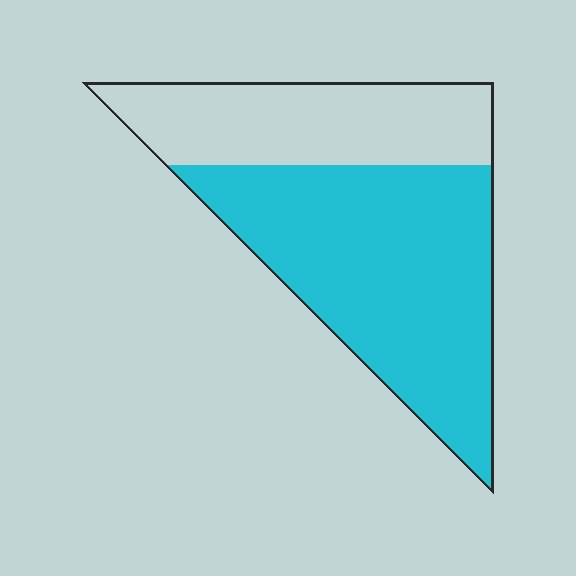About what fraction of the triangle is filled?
About five eighths (5/8).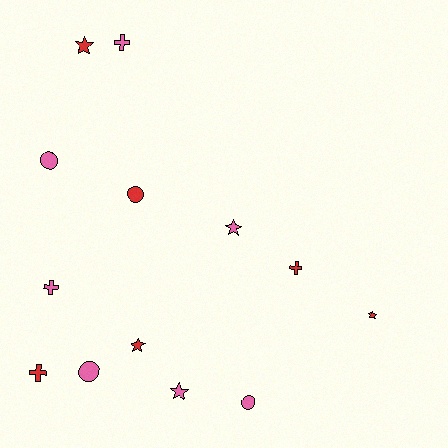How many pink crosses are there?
There are 2 pink crosses.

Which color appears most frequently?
Pink, with 7 objects.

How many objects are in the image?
There are 13 objects.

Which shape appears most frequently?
Star, with 5 objects.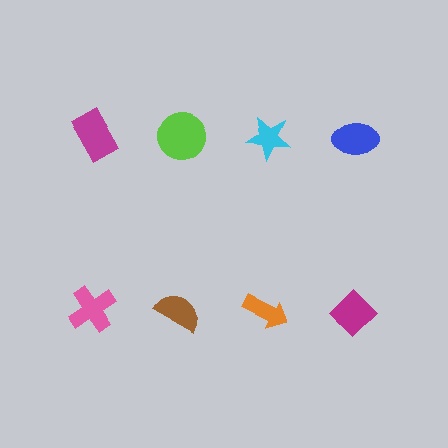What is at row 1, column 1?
A magenta rectangle.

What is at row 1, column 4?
A blue ellipse.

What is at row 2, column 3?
An orange arrow.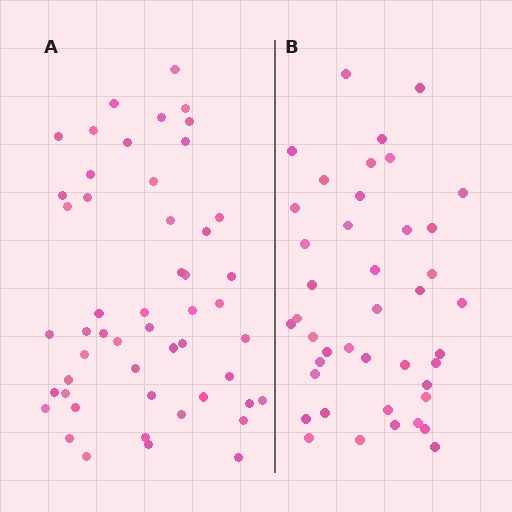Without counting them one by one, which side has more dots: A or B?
Region A (the left region) has more dots.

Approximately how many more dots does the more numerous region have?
Region A has roughly 8 or so more dots than region B.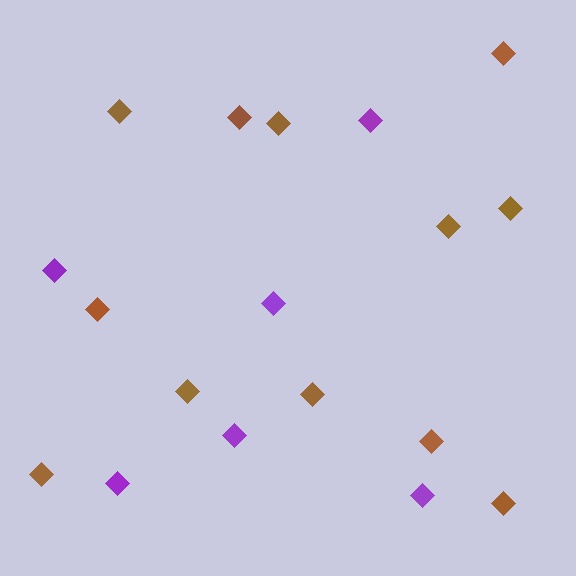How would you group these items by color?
There are 2 groups: one group of brown diamonds (12) and one group of purple diamonds (6).